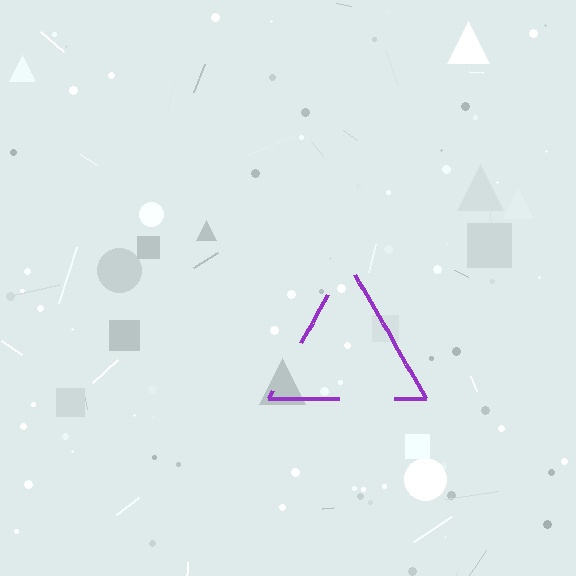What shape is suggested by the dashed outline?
The dashed outline suggests a triangle.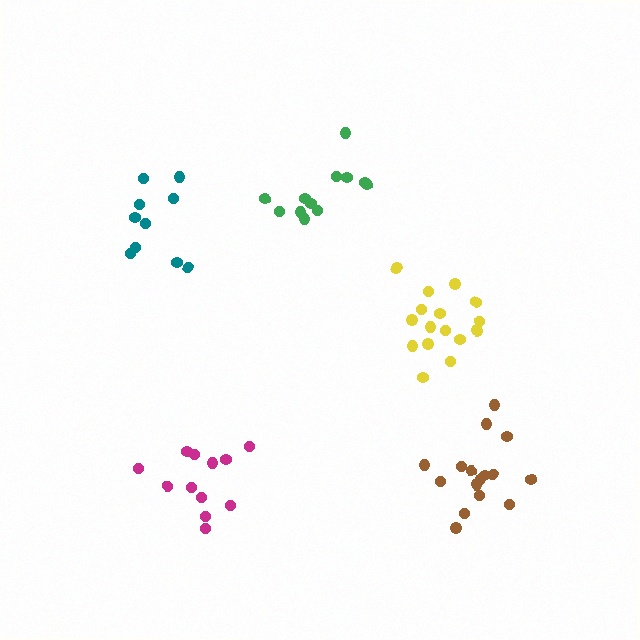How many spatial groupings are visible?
There are 5 spatial groupings.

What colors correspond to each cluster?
The clusters are colored: magenta, yellow, green, brown, teal.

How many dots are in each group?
Group 1: 12 dots, Group 2: 16 dots, Group 3: 12 dots, Group 4: 16 dots, Group 5: 10 dots (66 total).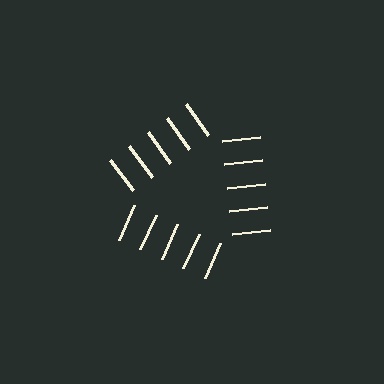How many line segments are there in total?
15 — 5 along each of the 3 edges.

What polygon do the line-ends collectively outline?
An illusory triangle — the line segments terminate on its edges but no continuous stroke is drawn.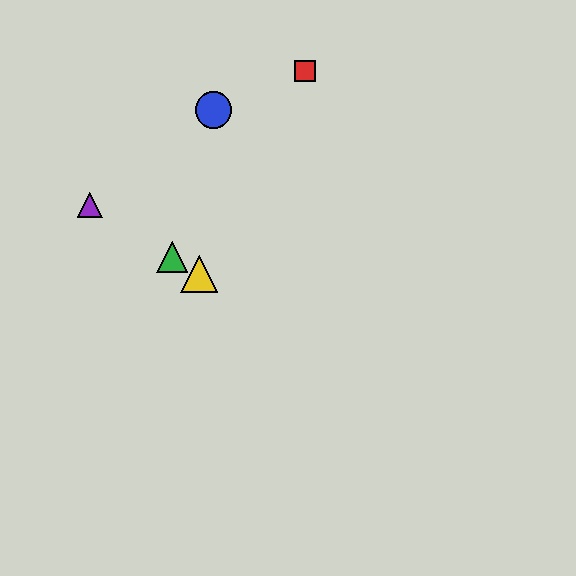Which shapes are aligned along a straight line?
The green triangle, the yellow triangle, the purple triangle are aligned along a straight line.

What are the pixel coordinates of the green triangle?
The green triangle is at (172, 257).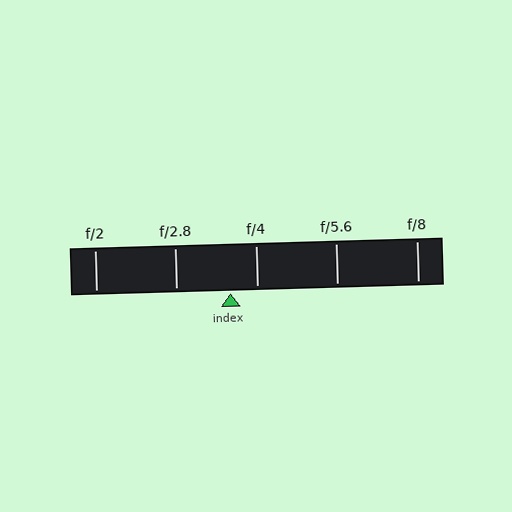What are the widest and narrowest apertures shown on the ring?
The widest aperture shown is f/2 and the narrowest is f/8.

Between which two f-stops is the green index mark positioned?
The index mark is between f/2.8 and f/4.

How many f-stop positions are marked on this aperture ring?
There are 5 f-stop positions marked.